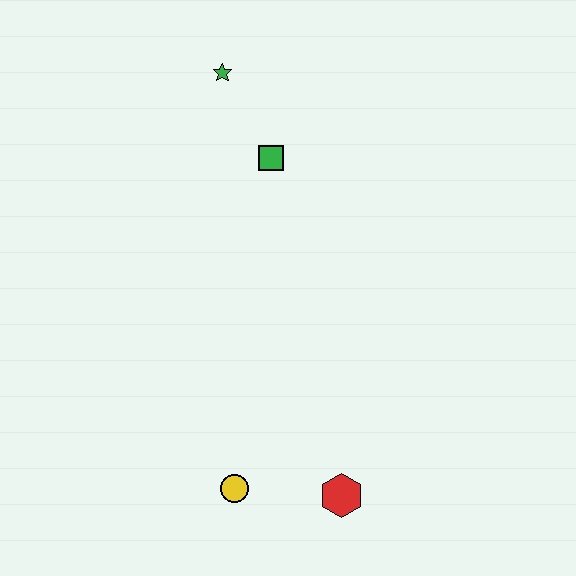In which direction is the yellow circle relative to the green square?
The yellow circle is below the green square.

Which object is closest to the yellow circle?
The red hexagon is closest to the yellow circle.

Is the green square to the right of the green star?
Yes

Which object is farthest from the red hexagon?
The green star is farthest from the red hexagon.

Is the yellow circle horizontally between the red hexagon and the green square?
No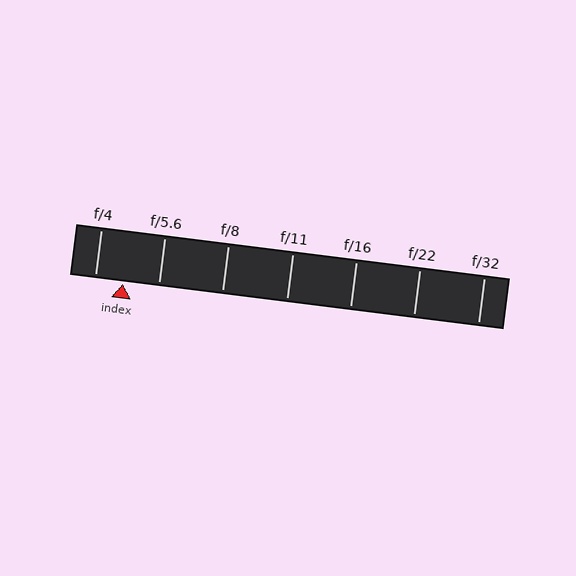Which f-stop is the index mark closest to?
The index mark is closest to f/4.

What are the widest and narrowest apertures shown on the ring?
The widest aperture shown is f/4 and the narrowest is f/32.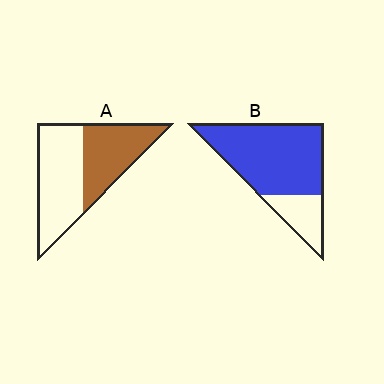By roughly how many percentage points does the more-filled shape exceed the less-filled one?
By roughly 35 percentage points (B over A).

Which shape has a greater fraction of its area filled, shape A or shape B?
Shape B.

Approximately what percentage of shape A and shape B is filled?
A is approximately 45% and B is approximately 75%.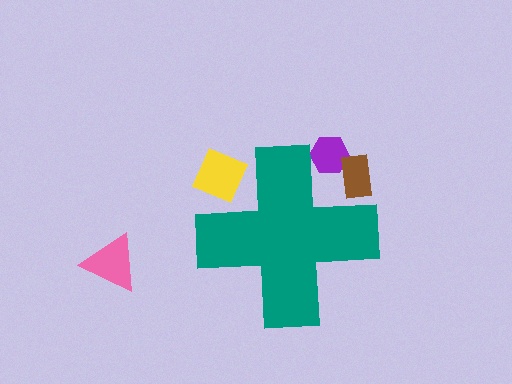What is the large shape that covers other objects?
A teal cross.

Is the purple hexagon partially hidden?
Yes, the purple hexagon is partially hidden behind the teal cross.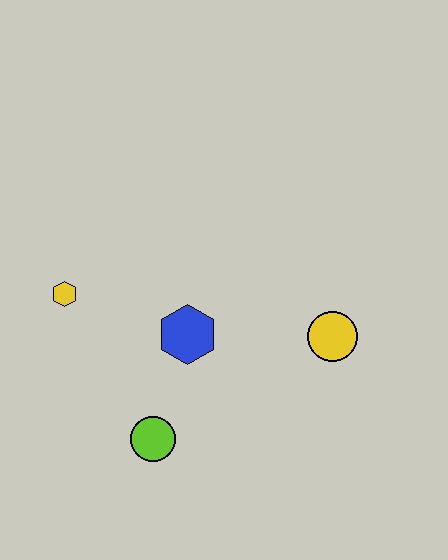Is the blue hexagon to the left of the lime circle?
No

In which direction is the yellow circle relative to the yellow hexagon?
The yellow circle is to the right of the yellow hexagon.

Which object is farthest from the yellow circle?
The yellow hexagon is farthest from the yellow circle.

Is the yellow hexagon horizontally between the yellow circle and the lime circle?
No